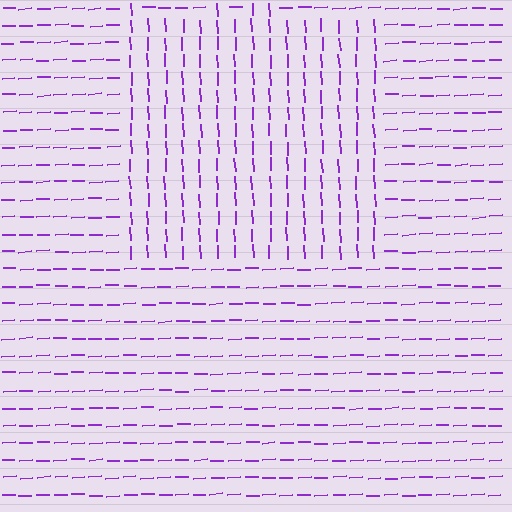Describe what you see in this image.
The image is filled with small purple line segments. A rectangle region in the image has lines oriented differently from the surrounding lines, creating a visible texture boundary.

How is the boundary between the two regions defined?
The boundary is defined purely by a change in line orientation (approximately 90 degrees difference). All lines are the same color and thickness.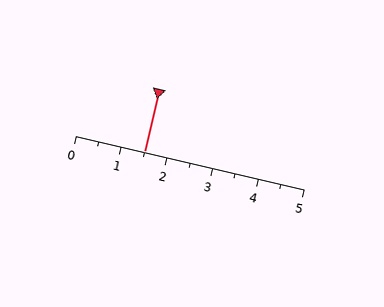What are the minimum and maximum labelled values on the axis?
The axis runs from 0 to 5.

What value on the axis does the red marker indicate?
The marker indicates approximately 1.5.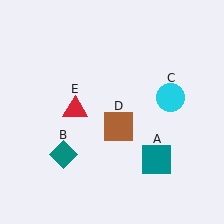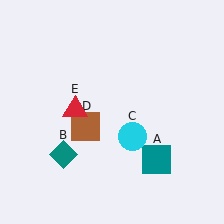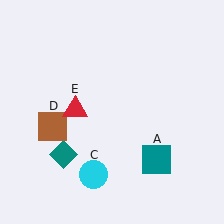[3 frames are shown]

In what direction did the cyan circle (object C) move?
The cyan circle (object C) moved down and to the left.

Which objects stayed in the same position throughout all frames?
Teal square (object A) and teal diamond (object B) and red triangle (object E) remained stationary.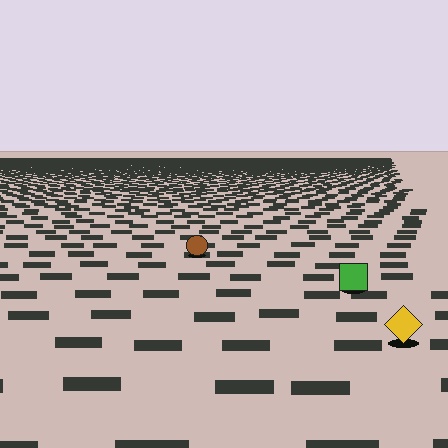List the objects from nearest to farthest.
From nearest to farthest: the yellow diamond, the green square, the brown circle.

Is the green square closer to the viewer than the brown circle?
Yes. The green square is closer — you can tell from the texture gradient: the ground texture is coarser near it.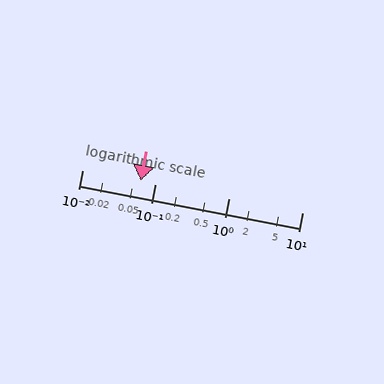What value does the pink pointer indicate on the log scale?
The pointer indicates approximately 0.063.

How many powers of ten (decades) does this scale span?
The scale spans 3 decades, from 0.01 to 10.